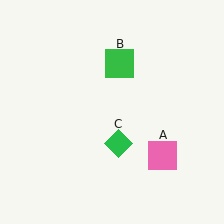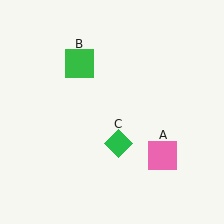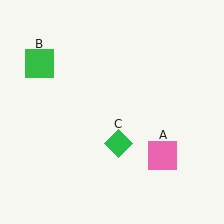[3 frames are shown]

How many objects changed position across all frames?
1 object changed position: green square (object B).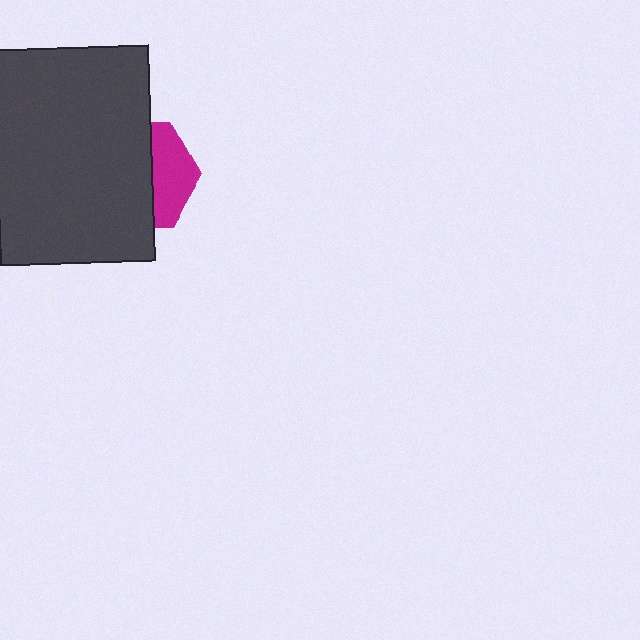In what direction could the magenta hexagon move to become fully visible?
The magenta hexagon could move right. That would shift it out from behind the dark gray rectangle entirely.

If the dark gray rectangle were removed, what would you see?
You would see the complete magenta hexagon.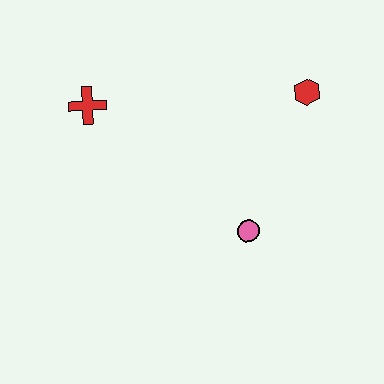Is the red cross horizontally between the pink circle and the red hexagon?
No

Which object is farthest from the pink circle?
The red cross is farthest from the pink circle.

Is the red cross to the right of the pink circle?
No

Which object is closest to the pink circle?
The red hexagon is closest to the pink circle.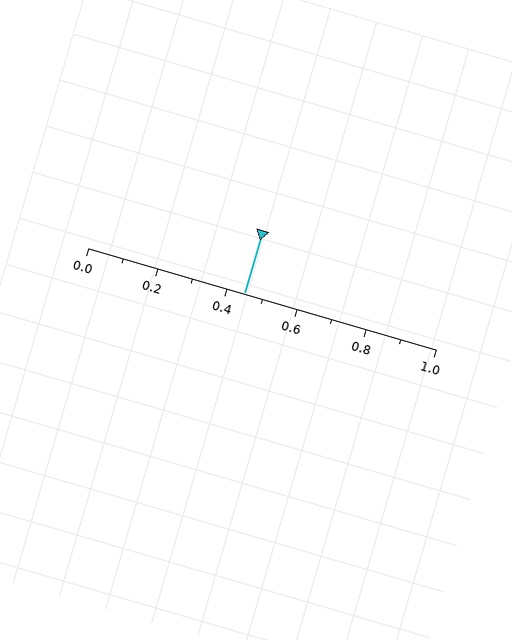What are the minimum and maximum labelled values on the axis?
The axis runs from 0.0 to 1.0.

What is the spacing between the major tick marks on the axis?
The major ticks are spaced 0.2 apart.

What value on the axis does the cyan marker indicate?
The marker indicates approximately 0.45.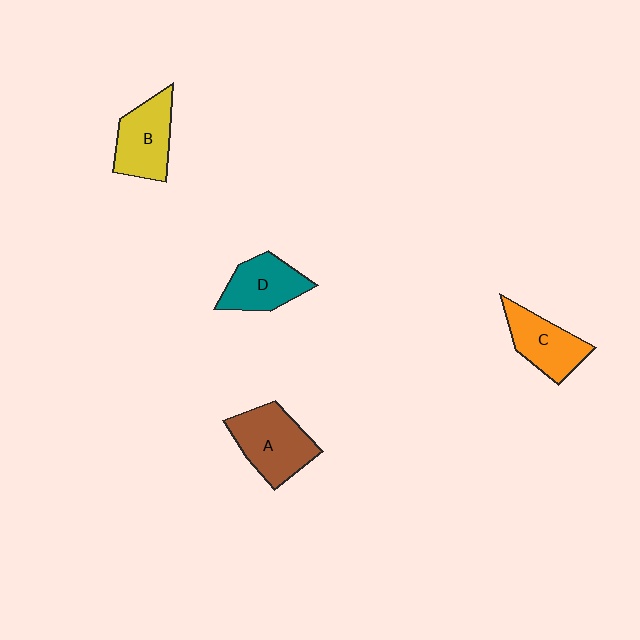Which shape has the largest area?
Shape A (brown).